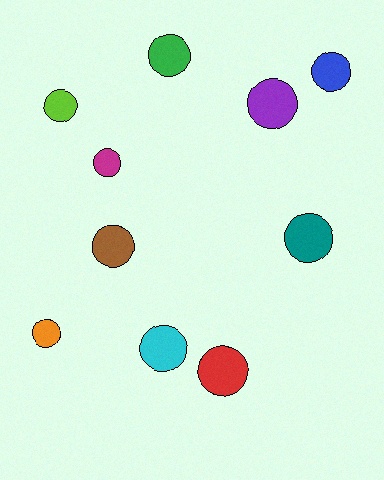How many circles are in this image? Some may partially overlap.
There are 10 circles.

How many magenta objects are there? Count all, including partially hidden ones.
There is 1 magenta object.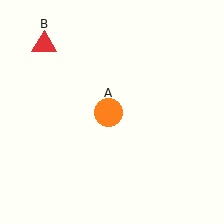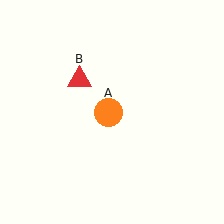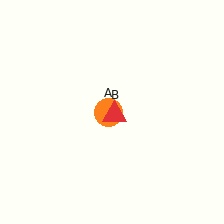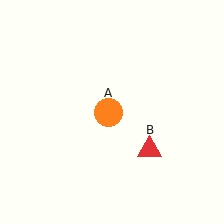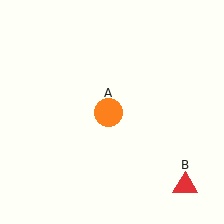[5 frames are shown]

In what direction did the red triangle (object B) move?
The red triangle (object B) moved down and to the right.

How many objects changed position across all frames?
1 object changed position: red triangle (object B).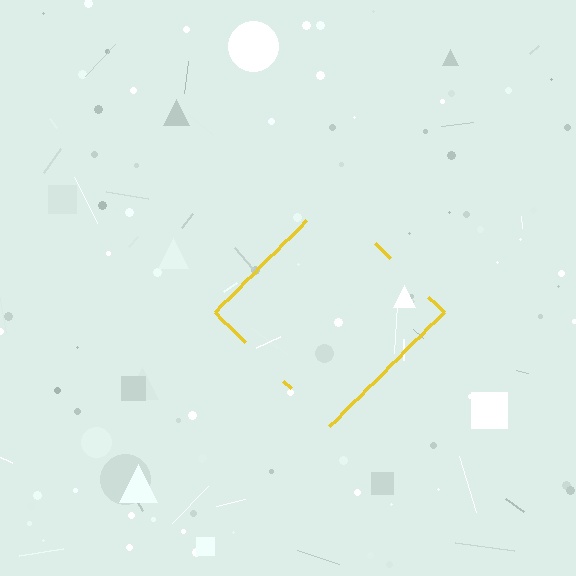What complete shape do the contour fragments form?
The contour fragments form a diamond.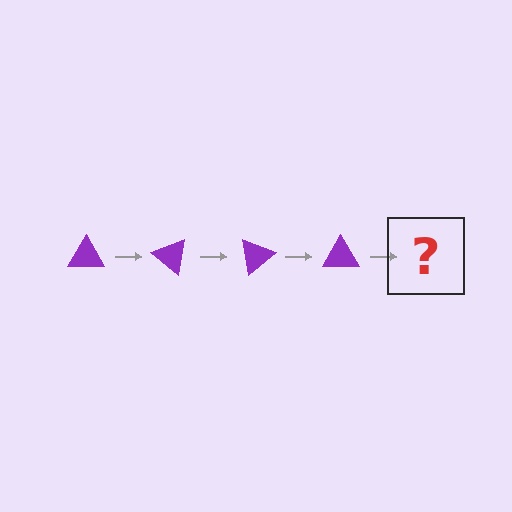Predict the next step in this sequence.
The next step is a purple triangle rotated 160 degrees.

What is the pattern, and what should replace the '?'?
The pattern is that the triangle rotates 40 degrees each step. The '?' should be a purple triangle rotated 160 degrees.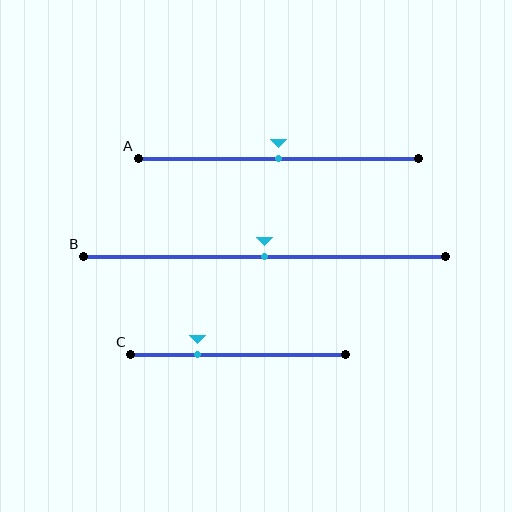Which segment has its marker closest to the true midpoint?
Segment A has its marker closest to the true midpoint.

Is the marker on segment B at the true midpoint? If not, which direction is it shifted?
Yes, the marker on segment B is at the true midpoint.